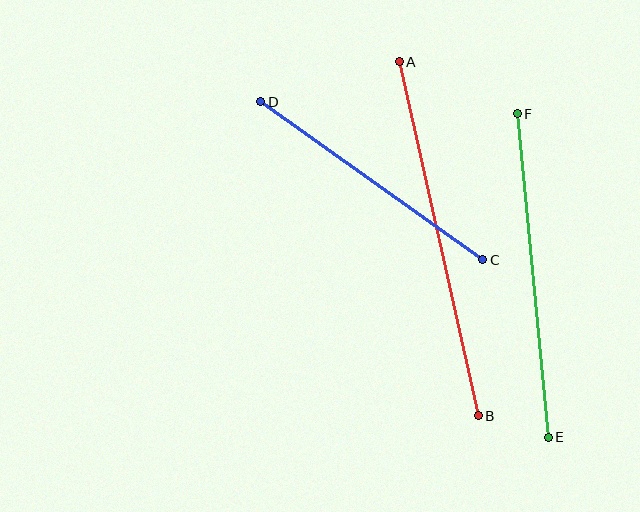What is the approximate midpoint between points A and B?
The midpoint is at approximately (439, 239) pixels.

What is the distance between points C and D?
The distance is approximately 272 pixels.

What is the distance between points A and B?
The distance is approximately 363 pixels.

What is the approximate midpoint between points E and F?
The midpoint is at approximately (533, 276) pixels.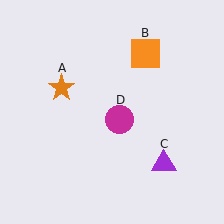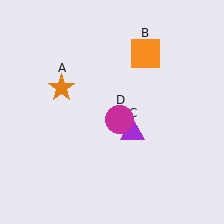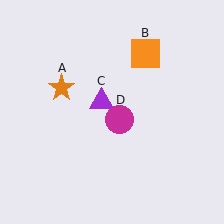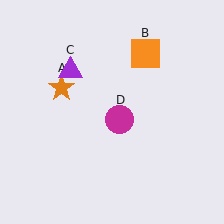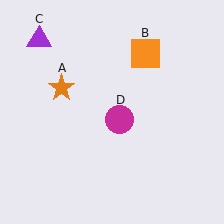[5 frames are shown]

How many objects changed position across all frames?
1 object changed position: purple triangle (object C).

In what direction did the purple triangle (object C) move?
The purple triangle (object C) moved up and to the left.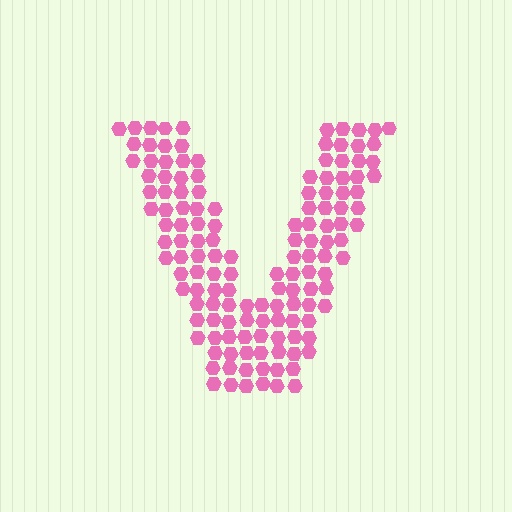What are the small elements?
The small elements are hexagons.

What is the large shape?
The large shape is the letter V.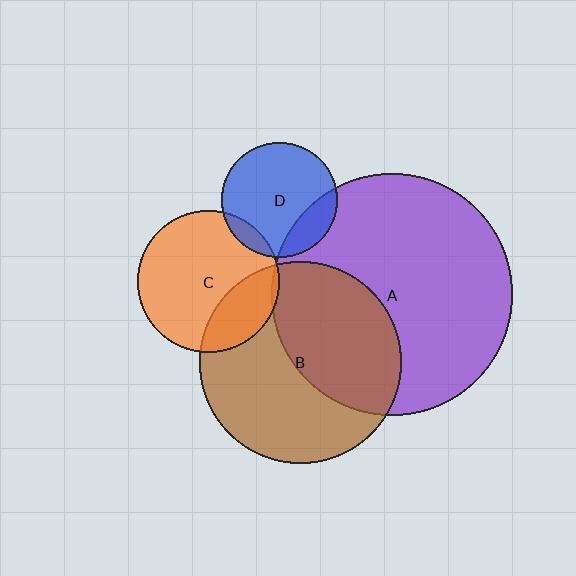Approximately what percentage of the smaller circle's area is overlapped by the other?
Approximately 20%.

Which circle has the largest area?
Circle A (purple).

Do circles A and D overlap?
Yes.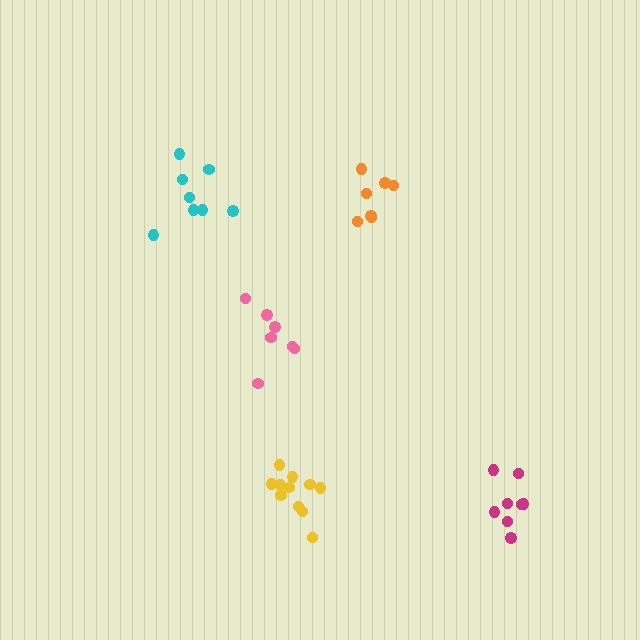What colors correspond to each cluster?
The clusters are colored: orange, cyan, pink, yellow, magenta.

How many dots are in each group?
Group 1: 7 dots, Group 2: 8 dots, Group 3: 7 dots, Group 4: 11 dots, Group 5: 8 dots (41 total).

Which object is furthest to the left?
The cyan cluster is leftmost.